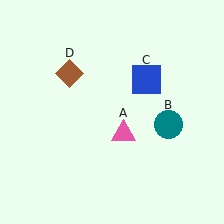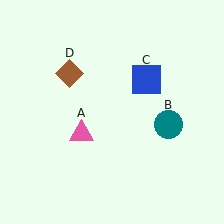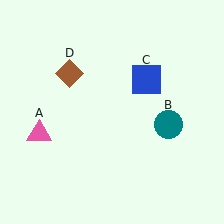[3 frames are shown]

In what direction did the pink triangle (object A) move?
The pink triangle (object A) moved left.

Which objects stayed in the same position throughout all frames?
Teal circle (object B) and blue square (object C) and brown diamond (object D) remained stationary.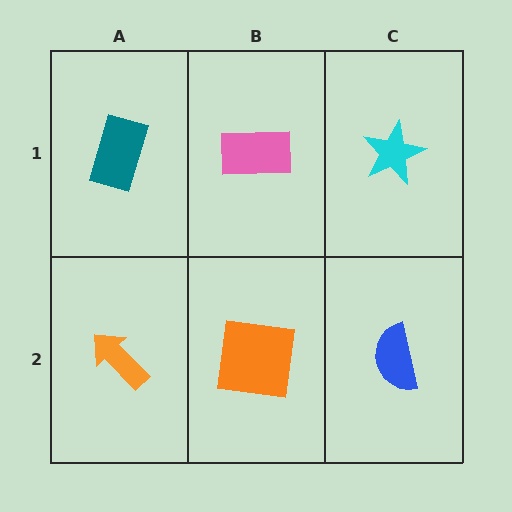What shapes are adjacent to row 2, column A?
A teal rectangle (row 1, column A), an orange square (row 2, column B).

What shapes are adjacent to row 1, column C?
A blue semicircle (row 2, column C), a pink rectangle (row 1, column B).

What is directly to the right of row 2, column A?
An orange square.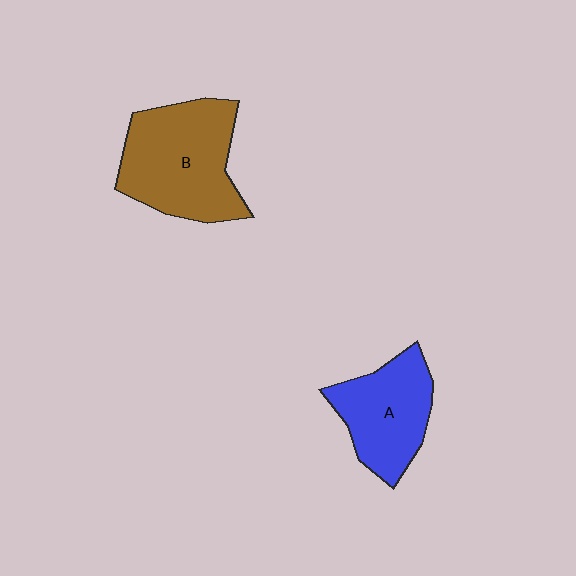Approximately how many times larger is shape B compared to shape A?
Approximately 1.4 times.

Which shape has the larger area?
Shape B (brown).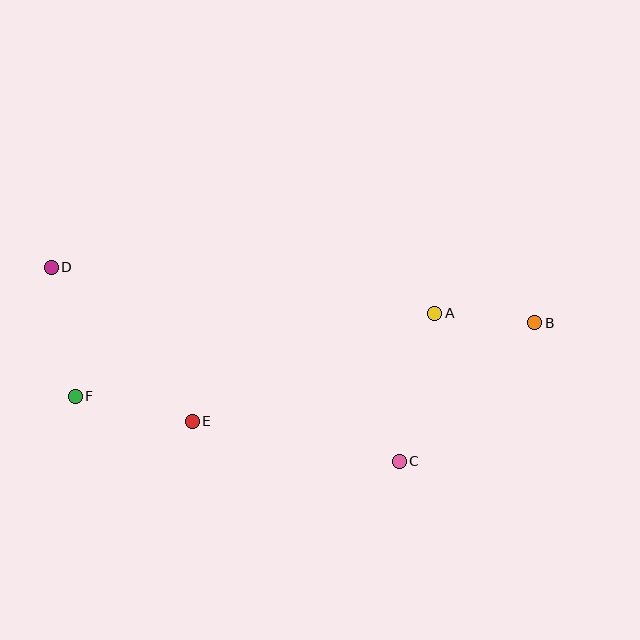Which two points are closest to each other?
Points A and B are closest to each other.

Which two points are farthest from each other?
Points B and D are farthest from each other.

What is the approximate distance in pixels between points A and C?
The distance between A and C is approximately 152 pixels.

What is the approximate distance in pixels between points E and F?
The distance between E and F is approximately 119 pixels.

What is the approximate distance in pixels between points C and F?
The distance between C and F is approximately 330 pixels.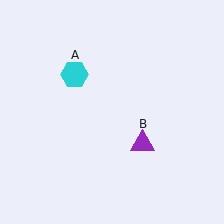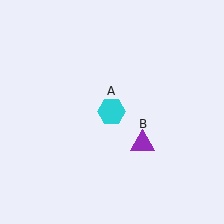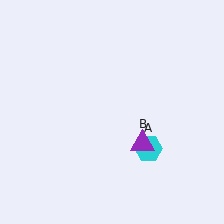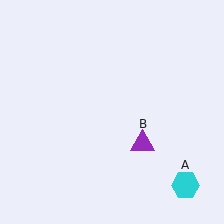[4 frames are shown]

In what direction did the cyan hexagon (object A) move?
The cyan hexagon (object A) moved down and to the right.